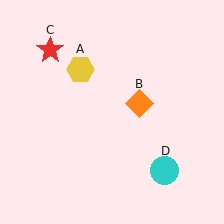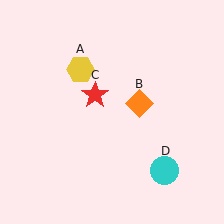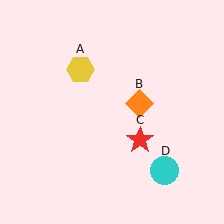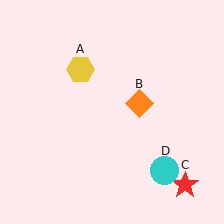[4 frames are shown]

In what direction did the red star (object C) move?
The red star (object C) moved down and to the right.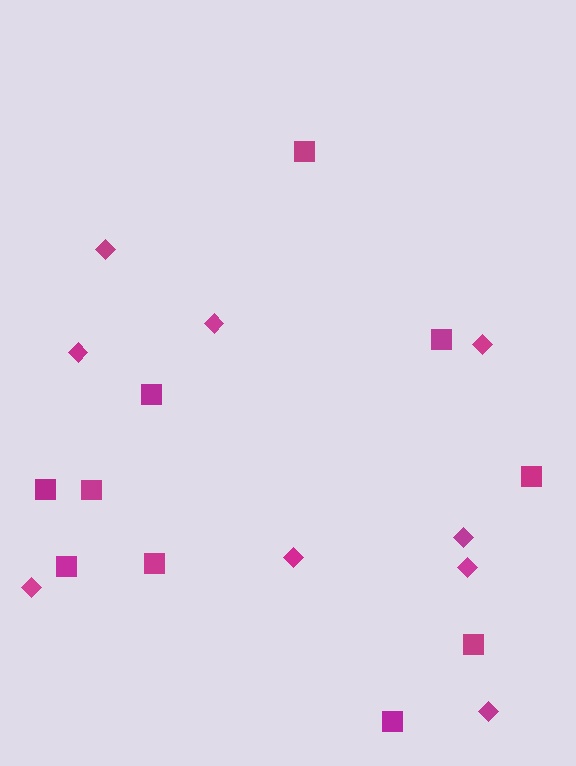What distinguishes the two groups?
There are 2 groups: one group of squares (10) and one group of diamonds (9).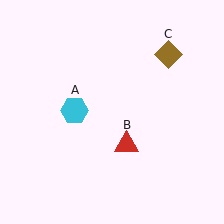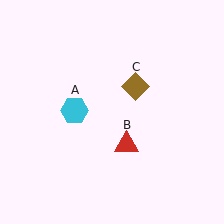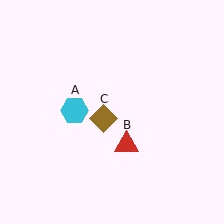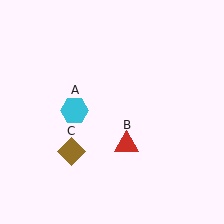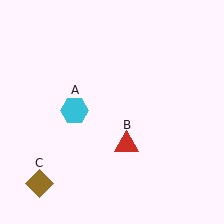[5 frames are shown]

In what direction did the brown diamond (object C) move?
The brown diamond (object C) moved down and to the left.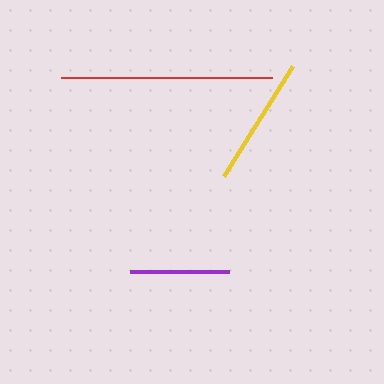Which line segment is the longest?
The red line is the longest at approximately 211 pixels.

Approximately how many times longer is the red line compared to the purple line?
The red line is approximately 2.1 times the length of the purple line.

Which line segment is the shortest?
The purple line is the shortest at approximately 99 pixels.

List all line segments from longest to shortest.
From longest to shortest: red, yellow, purple.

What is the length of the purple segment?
The purple segment is approximately 99 pixels long.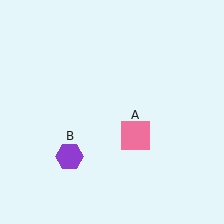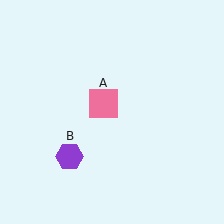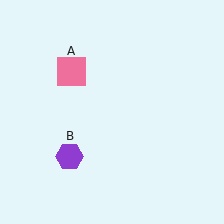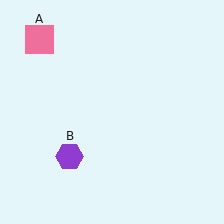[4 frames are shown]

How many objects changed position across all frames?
1 object changed position: pink square (object A).